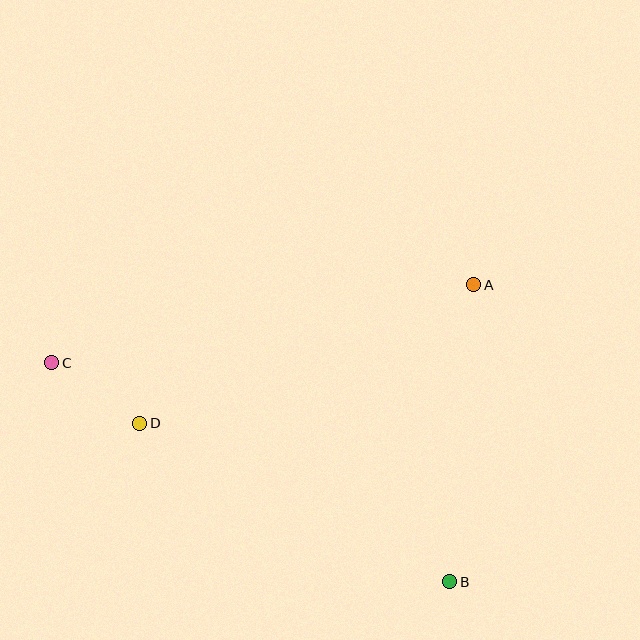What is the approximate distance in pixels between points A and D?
The distance between A and D is approximately 362 pixels.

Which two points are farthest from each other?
Points B and C are farthest from each other.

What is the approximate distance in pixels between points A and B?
The distance between A and B is approximately 298 pixels.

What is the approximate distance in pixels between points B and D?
The distance between B and D is approximately 348 pixels.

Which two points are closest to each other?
Points C and D are closest to each other.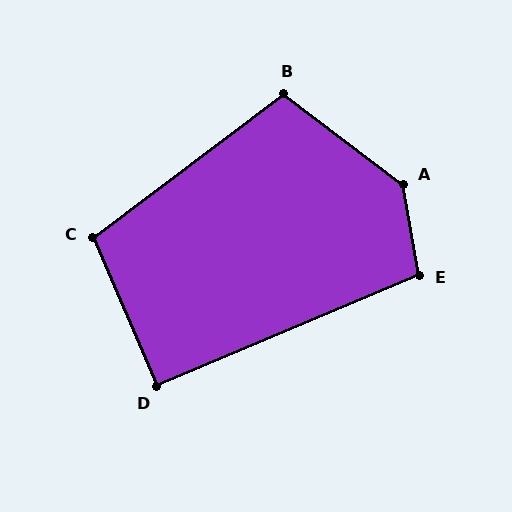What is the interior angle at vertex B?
Approximately 106 degrees (obtuse).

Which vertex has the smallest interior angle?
D, at approximately 90 degrees.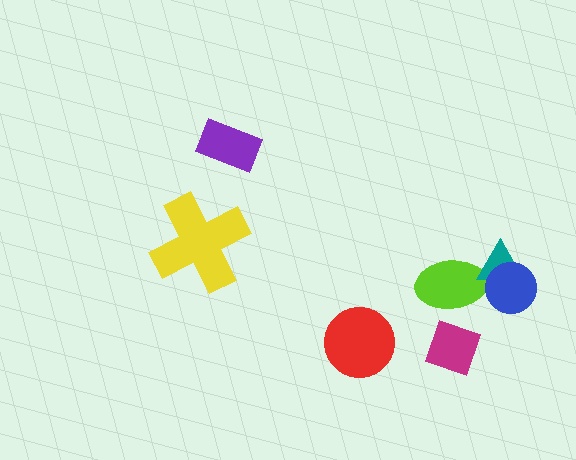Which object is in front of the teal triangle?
The blue circle is in front of the teal triangle.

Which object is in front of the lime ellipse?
The teal triangle is in front of the lime ellipse.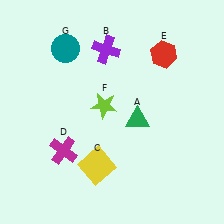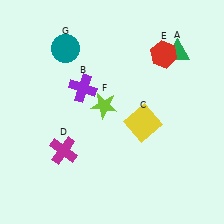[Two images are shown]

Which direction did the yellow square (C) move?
The yellow square (C) moved right.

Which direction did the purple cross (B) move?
The purple cross (B) moved down.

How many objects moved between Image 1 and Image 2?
3 objects moved between the two images.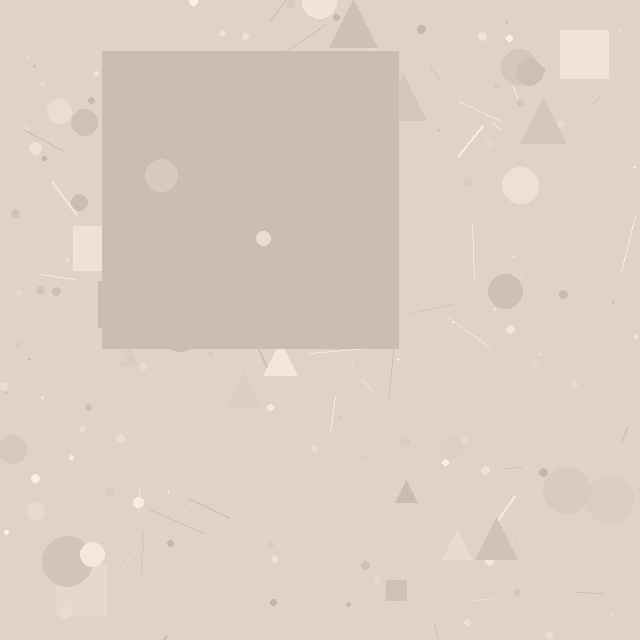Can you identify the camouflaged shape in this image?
The camouflaged shape is a square.